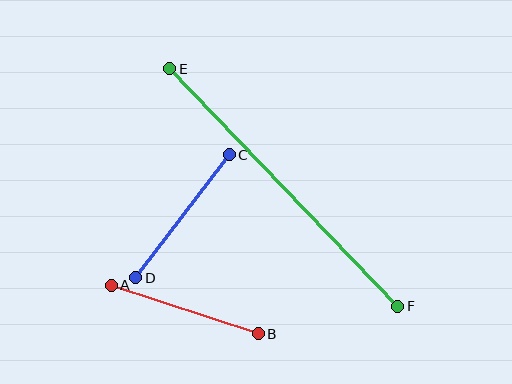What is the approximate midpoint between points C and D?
The midpoint is at approximately (183, 216) pixels.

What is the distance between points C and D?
The distance is approximately 155 pixels.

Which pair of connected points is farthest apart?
Points E and F are farthest apart.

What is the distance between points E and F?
The distance is approximately 329 pixels.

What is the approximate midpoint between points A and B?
The midpoint is at approximately (185, 309) pixels.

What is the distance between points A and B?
The distance is approximately 155 pixels.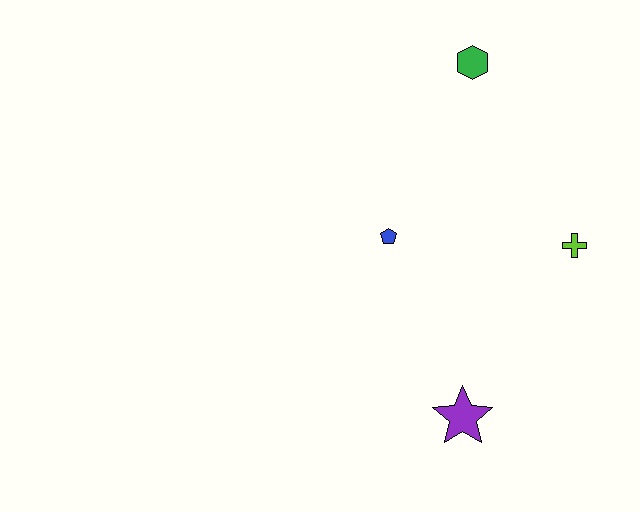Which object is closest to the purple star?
The blue pentagon is closest to the purple star.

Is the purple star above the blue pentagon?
No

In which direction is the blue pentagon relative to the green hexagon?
The blue pentagon is below the green hexagon.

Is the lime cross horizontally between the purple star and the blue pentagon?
No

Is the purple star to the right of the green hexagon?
No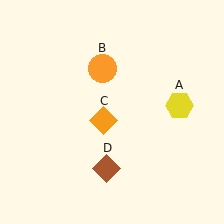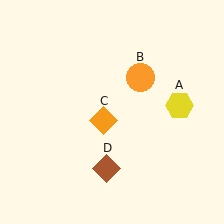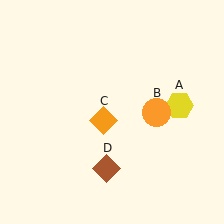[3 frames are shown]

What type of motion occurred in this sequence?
The orange circle (object B) rotated clockwise around the center of the scene.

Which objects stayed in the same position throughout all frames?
Yellow hexagon (object A) and orange diamond (object C) and brown diamond (object D) remained stationary.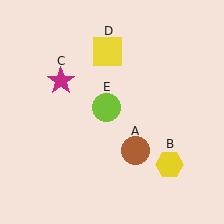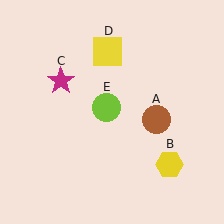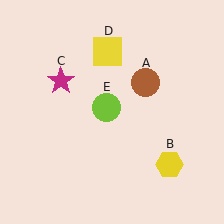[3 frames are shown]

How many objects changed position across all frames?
1 object changed position: brown circle (object A).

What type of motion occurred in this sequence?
The brown circle (object A) rotated counterclockwise around the center of the scene.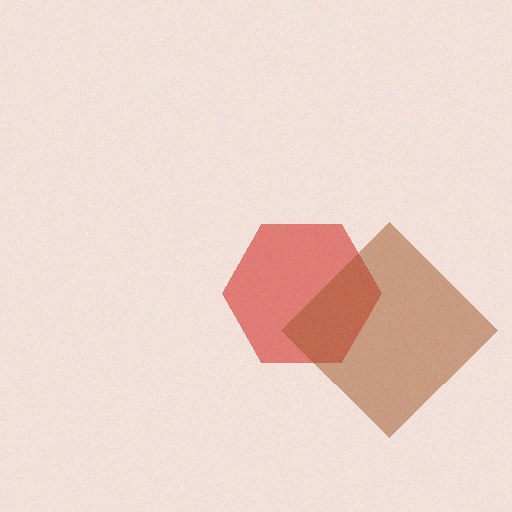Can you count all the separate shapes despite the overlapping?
Yes, there are 2 separate shapes.